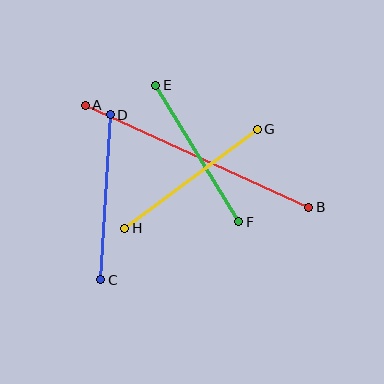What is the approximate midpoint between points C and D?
The midpoint is at approximately (105, 197) pixels.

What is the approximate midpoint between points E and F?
The midpoint is at approximately (197, 154) pixels.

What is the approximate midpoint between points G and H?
The midpoint is at approximately (191, 179) pixels.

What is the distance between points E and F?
The distance is approximately 160 pixels.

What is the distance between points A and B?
The distance is approximately 246 pixels.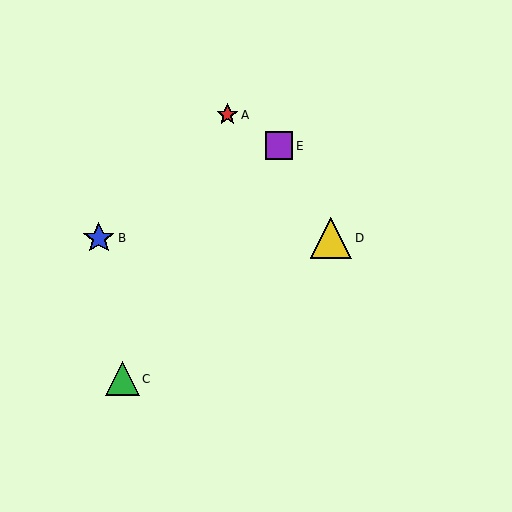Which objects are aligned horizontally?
Objects B, D are aligned horizontally.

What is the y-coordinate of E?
Object E is at y≈146.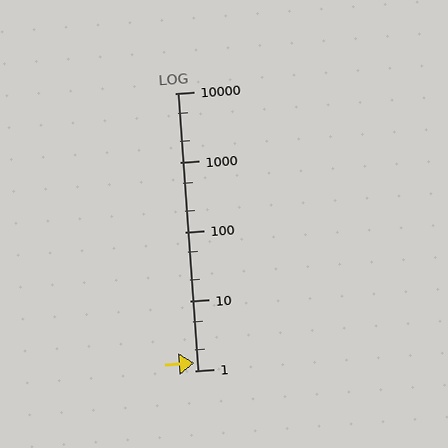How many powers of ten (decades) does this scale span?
The scale spans 4 decades, from 1 to 10000.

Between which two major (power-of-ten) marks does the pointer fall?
The pointer is between 1 and 10.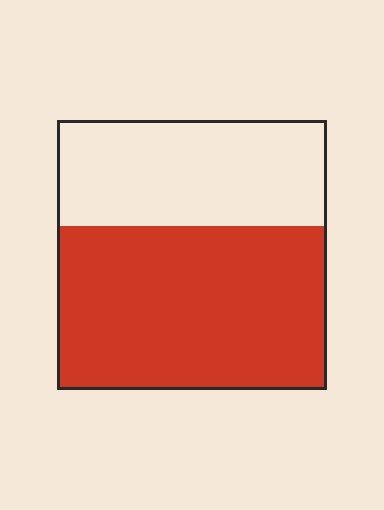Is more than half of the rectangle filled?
Yes.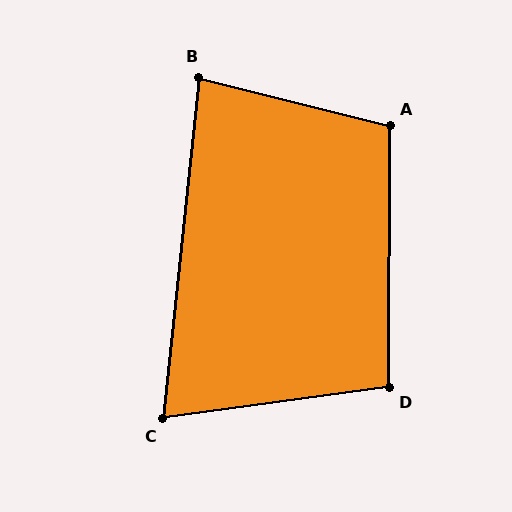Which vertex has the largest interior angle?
A, at approximately 104 degrees.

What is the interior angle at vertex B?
Approximately 82 degrees (acute).